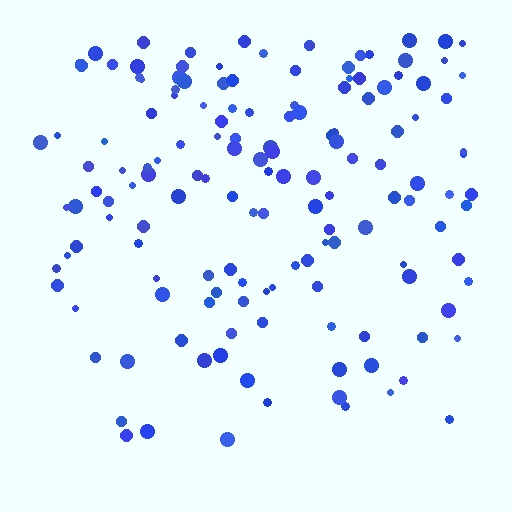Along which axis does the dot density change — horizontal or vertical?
Vertical.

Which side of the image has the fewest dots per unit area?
The bottom.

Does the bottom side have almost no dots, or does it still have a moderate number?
Still a moderate number, just noticeably fewer than the top.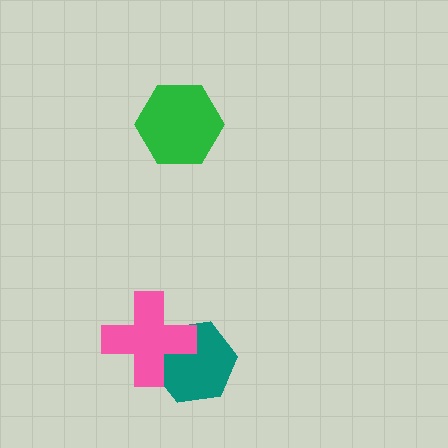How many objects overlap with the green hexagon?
0 objects overlap with the green hexagon.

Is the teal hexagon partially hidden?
Yes, it is partially covered by another shape.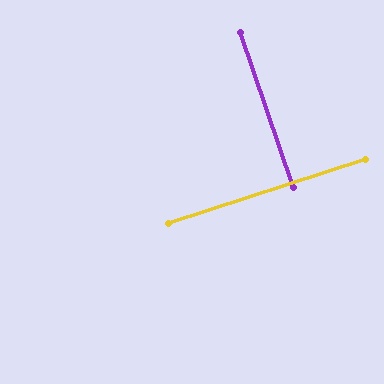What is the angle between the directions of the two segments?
Approximately 89 degrees.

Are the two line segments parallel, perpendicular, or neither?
Perpendicular — they meet at approximately 89°.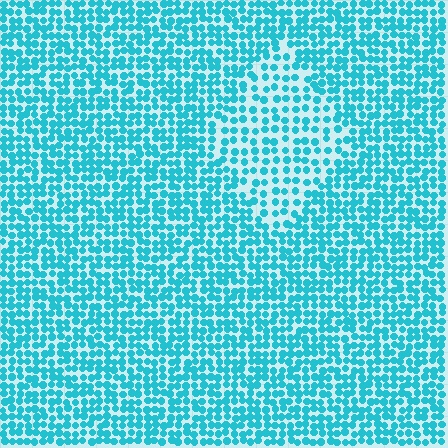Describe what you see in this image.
The image contains small cyan elements arranged at two different densities. A diamond-shaped region is visible where the elements are less densely packed than the surrounding area.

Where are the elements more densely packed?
The elements are more densely packed outside the diamond boundary.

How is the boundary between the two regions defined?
The boundary is defined by a change in element density (approximately 1.7x ratio). All elements are the same color, size, and shape.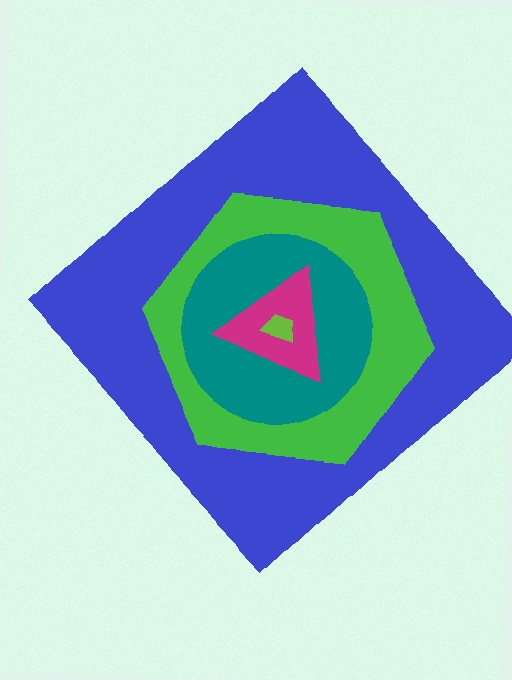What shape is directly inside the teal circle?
The magenta triangle.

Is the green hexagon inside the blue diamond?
Yes.